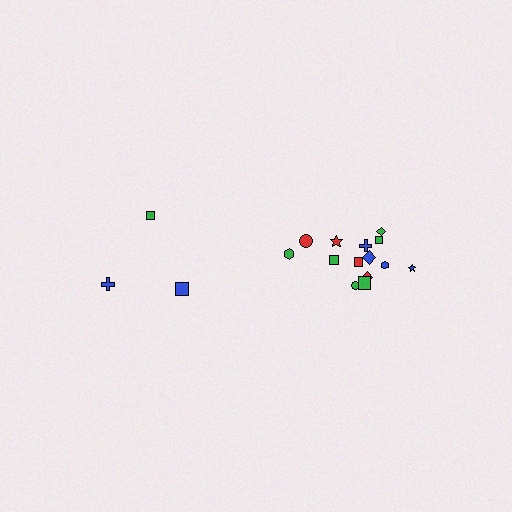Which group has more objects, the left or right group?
The right group.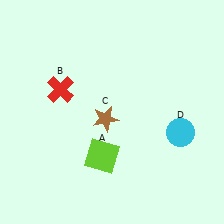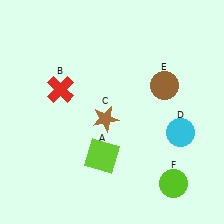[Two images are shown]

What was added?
A brown circle (E), a lime circle (F) were added in Image 2.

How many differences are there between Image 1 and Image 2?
There are 2 differences between the two images.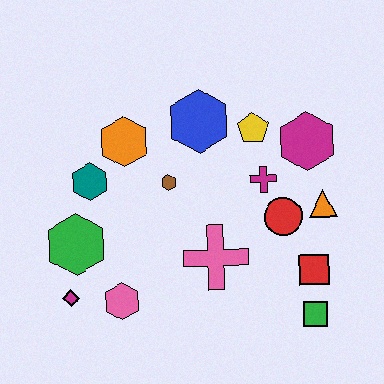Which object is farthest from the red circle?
The magenta diamond is farthest from the red circle.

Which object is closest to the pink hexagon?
The magenta diamond is closest to the pink hexagon.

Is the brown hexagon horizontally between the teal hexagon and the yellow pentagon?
Yes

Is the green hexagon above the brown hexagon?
No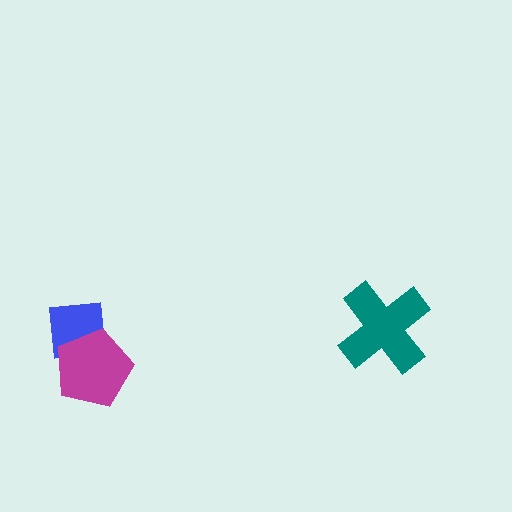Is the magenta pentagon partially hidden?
No, no other shape covers it.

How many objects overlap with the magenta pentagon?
1 object overlaps with the magenta pentagon.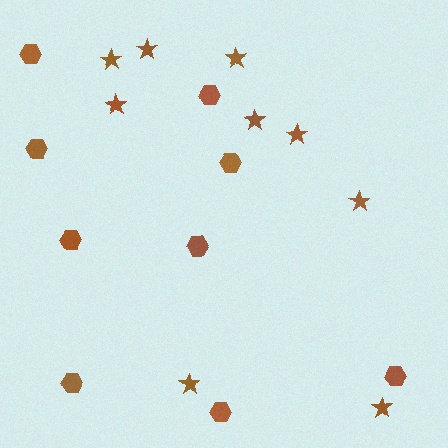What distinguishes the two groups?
There are 2 groups: one group of stars (9) and one group of hexagons (9).